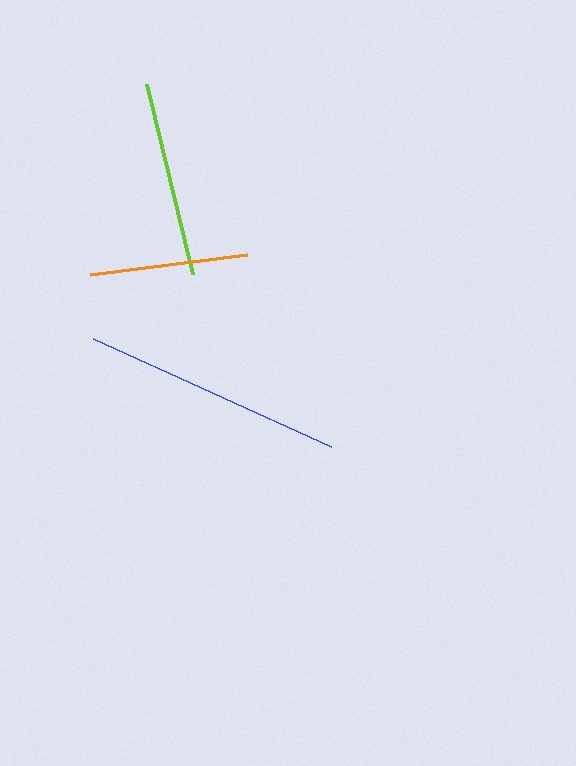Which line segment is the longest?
The blue line is the longest at approximately 262 pixels.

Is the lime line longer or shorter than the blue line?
The blue line is longer than the lime line.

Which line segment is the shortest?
The orange line is the shortest at approximately 158 pixels.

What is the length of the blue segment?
The blue segment is approximately 262 pixels long.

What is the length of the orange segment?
The orange segment is approximately 158 pixels long.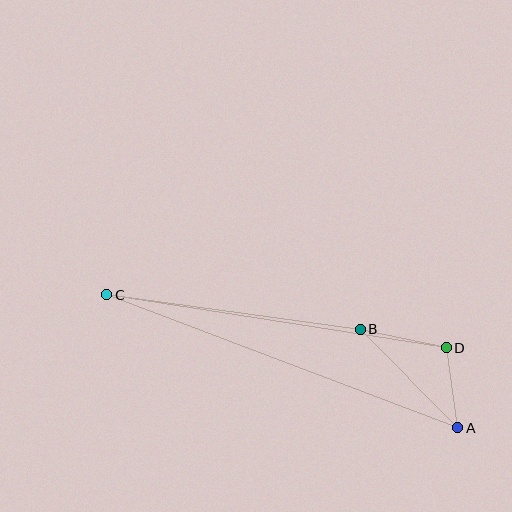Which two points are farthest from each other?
Points A and C are farthest from each other.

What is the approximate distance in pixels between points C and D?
The distance between C and D is approximately 344 pixels.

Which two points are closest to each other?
Points A and D are closest to each other.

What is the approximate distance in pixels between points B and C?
The distance between B and C is approximately 256 pixels.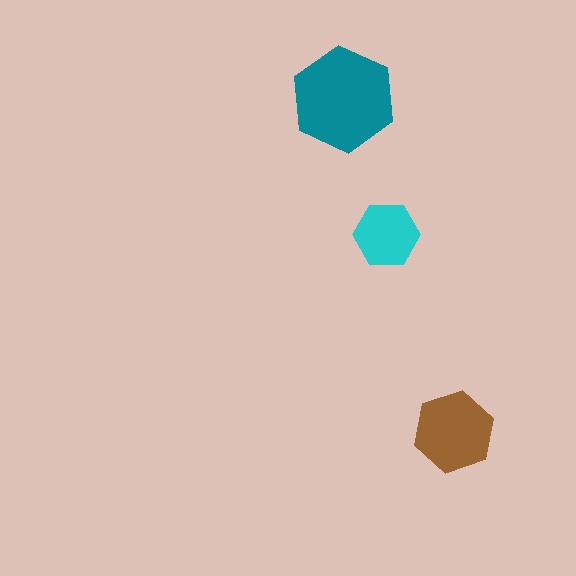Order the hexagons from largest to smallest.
the teal one, the brown one, the cyan one.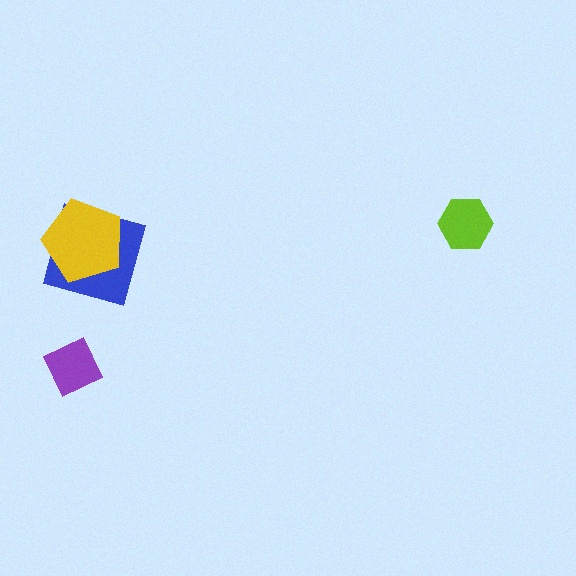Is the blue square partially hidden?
Yes, it is partially covered by another shape.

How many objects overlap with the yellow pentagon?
1 object overlaps with the yellow pentagon.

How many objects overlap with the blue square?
1 object overlaps with the blue square.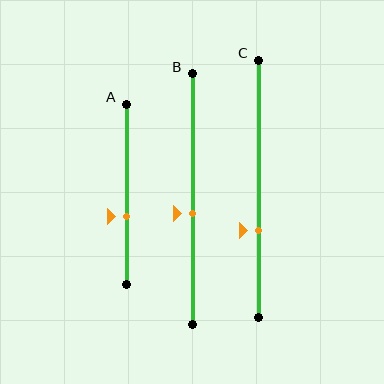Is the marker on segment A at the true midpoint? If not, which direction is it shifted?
No, the marker on segment A is shifted downward by about 12% of the segment length.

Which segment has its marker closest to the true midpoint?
Segment B has its marker closest to the true midpoint.